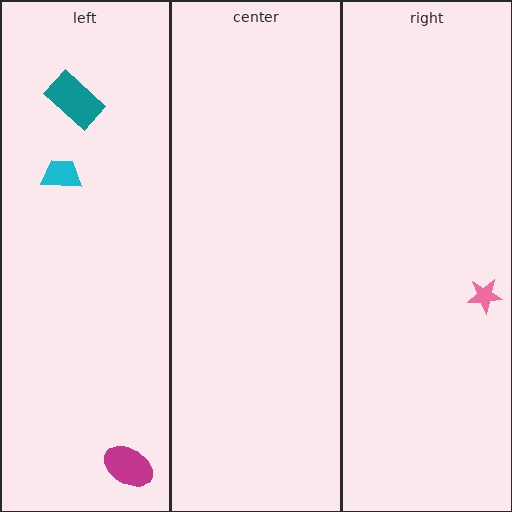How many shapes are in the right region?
1.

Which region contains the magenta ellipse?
The left region.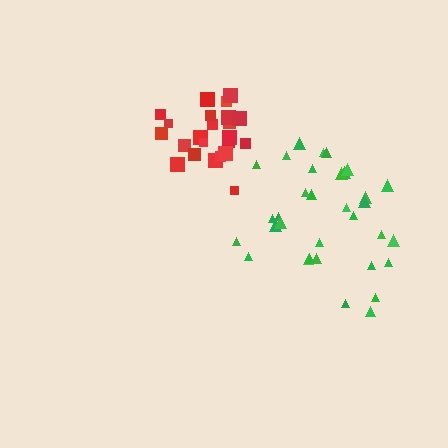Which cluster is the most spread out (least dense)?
Green.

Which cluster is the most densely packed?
Red.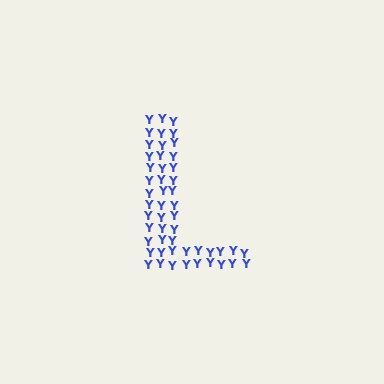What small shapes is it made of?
It is made of small letter Y's.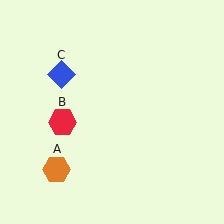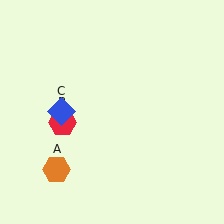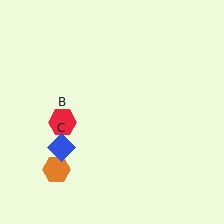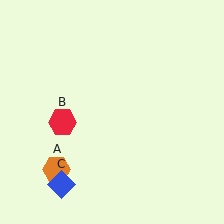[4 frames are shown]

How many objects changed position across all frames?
1 object changed position: blue diamond (object C).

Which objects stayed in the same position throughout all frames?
Orange hexagon (object A) and red hexagon (object B) remained stationary.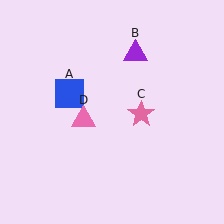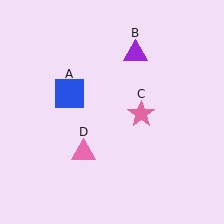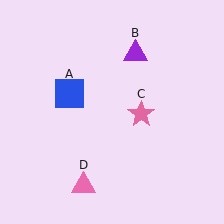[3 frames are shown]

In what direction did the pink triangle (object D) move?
The pink triangle (object D) moved down.